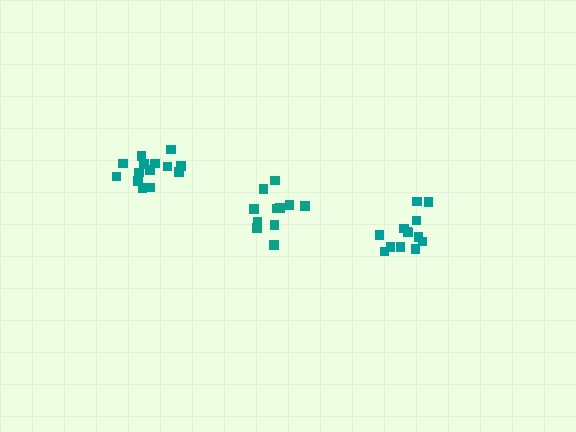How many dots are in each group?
Group 1: 13 dots, Group 2: 14 dots, Group 3: 11 dots (38 total).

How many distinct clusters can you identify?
There are 3 distinct clusters.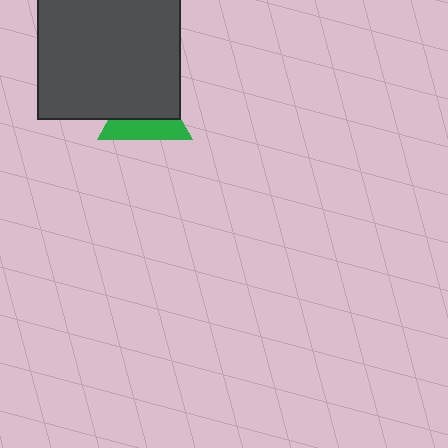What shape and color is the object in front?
The object in front is a dark gray square.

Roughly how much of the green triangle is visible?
A small part of it is visible (roughly 42%).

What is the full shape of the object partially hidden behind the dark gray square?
The partially hidden object is a green triangle.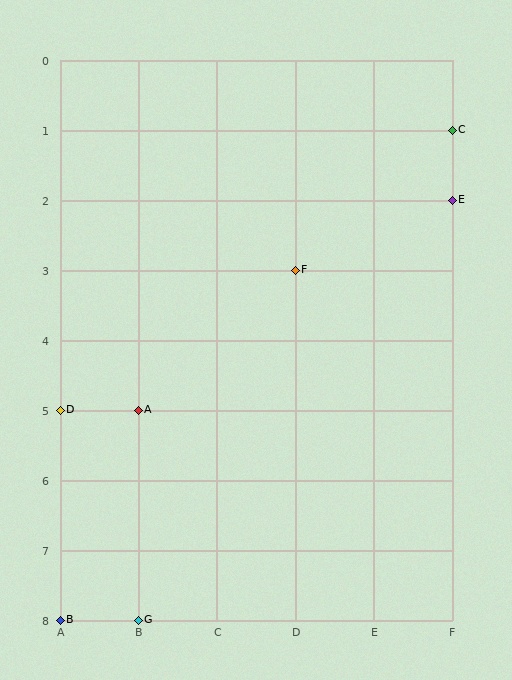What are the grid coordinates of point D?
Point D is at grid coordinates (A, 5).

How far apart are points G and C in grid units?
Points G and C are 4 columns and 7 rows apart (about 8.1 grid units diagonally).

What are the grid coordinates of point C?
Point C is at grid coordinates (F, 1).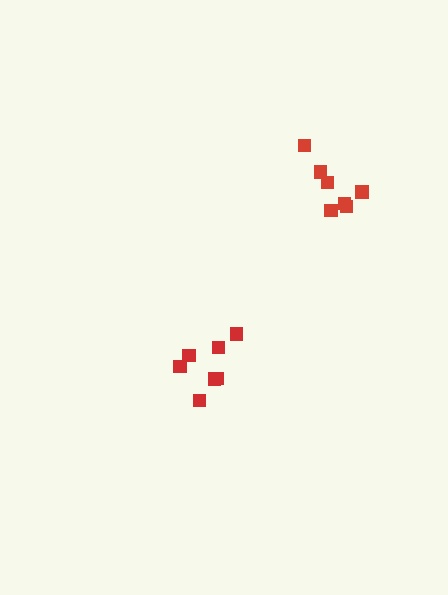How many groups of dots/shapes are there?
There are 2 groups.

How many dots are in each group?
Group 1: 7 dots, Group 2: 7 dots (14 total).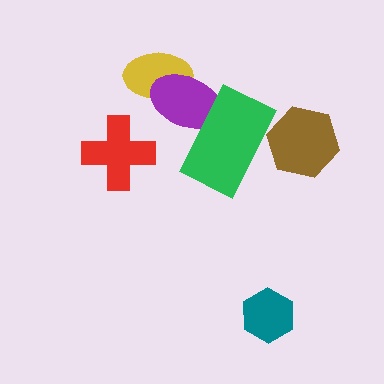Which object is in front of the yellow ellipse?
The purple ellipse is in front of the yellow ellipse.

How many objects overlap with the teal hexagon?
0 objects overlap with the teal hexagon.